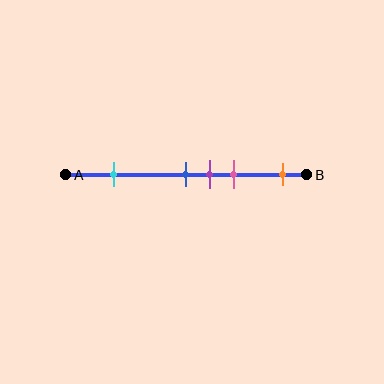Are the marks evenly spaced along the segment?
No, the marks are not evenly spaced.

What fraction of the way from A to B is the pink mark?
The pink mark is approximately 70% (0.7) of the way from A to B.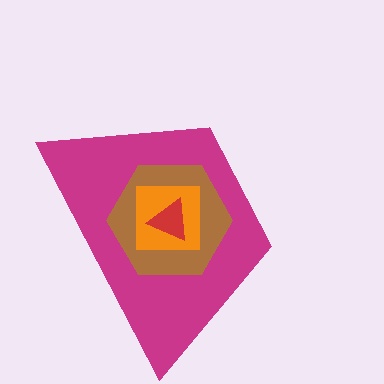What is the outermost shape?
The magenta trapezoid.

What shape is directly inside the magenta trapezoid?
The brown hexagon.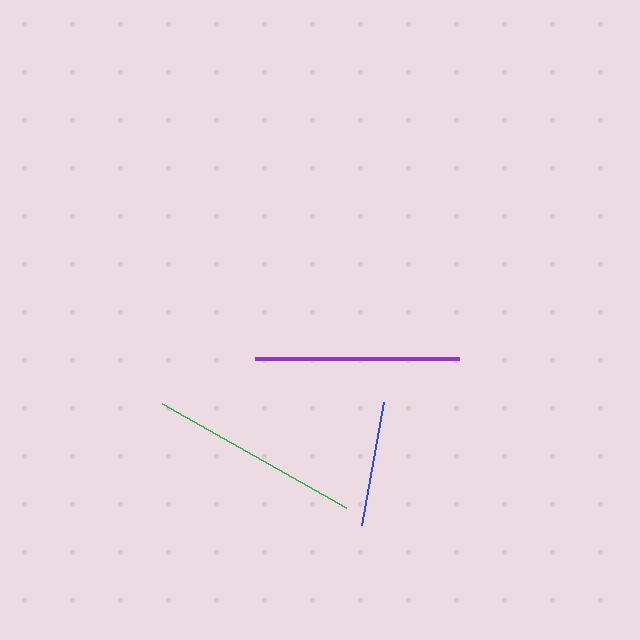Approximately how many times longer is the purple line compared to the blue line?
The purple line is approximately 1.6 times the length of the blue line.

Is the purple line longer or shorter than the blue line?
The purple line is longer than the blue line.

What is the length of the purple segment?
The purple segment is approximately 204 pixels long.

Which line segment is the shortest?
The blue line is the shortest at approximately 125 pixels.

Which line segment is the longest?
The green line is the longest at approximately 211 pixels.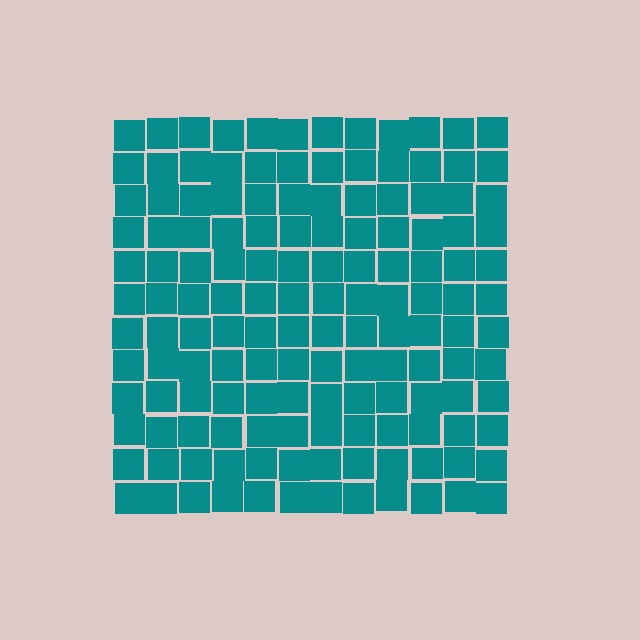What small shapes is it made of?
It is made of small squares.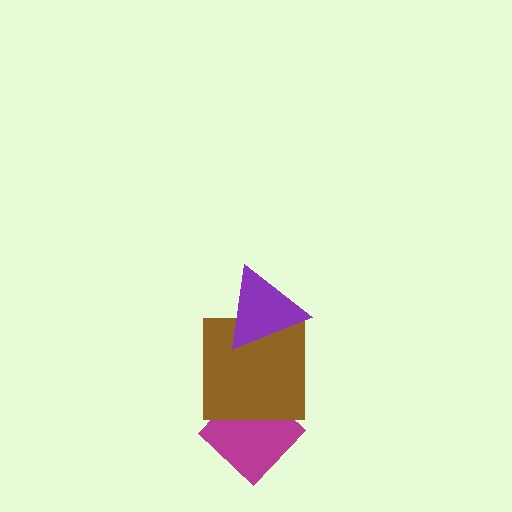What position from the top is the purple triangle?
The purple triangle is 1st from the top.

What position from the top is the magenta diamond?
The magenta diamond is 3rd from the top.